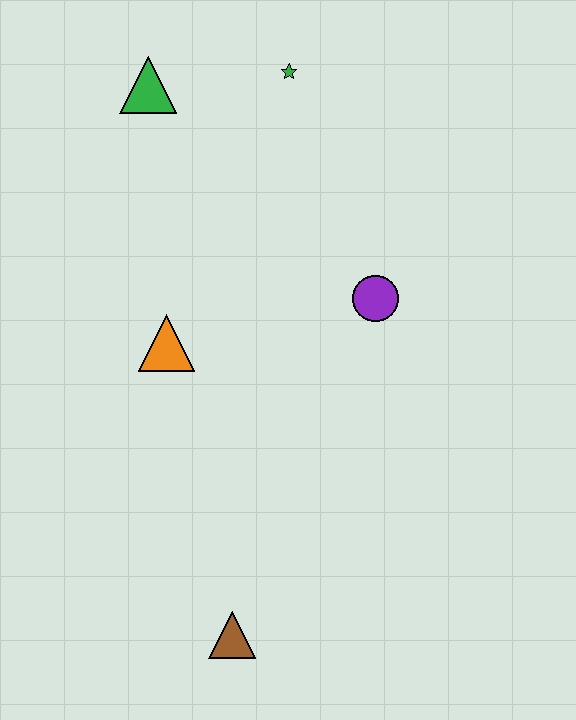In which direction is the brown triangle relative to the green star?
The brown triangle is below the green star.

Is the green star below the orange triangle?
No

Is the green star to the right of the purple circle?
No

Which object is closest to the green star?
The green triangle is closest to the green star.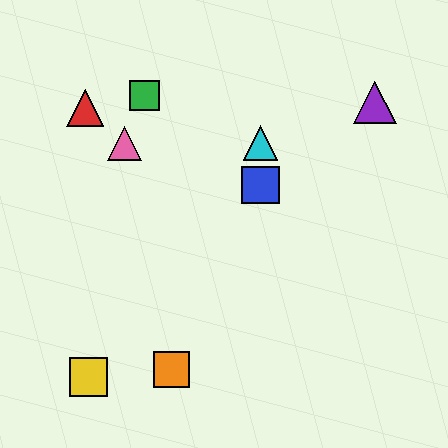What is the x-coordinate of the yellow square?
The yellow square is at x≈88.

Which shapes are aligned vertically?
The blue square, the cyan triangle are aligned vertically.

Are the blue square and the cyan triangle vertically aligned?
Yes, both are at x≈260.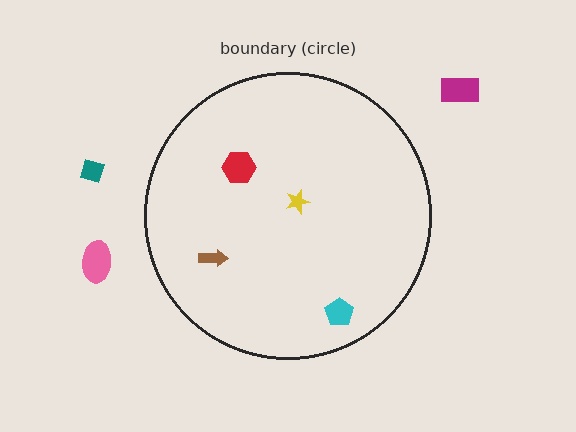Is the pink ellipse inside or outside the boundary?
Outside.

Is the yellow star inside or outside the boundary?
Inside.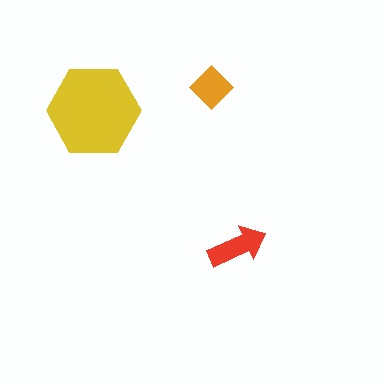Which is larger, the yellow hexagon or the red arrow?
The yellow hexagon.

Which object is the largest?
The yellow hexagon.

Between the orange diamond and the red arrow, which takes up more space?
The red arrow.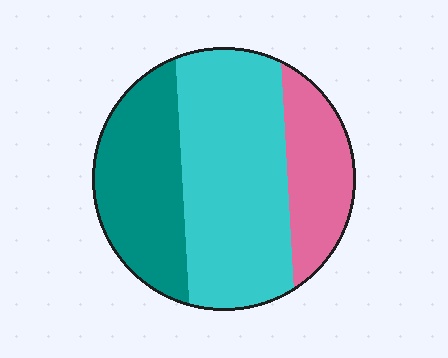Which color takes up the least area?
Pink, at roughly 20%.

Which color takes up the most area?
Cyan, at roughly 50%.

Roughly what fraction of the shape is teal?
Teal takes up between a quarter and a half of the shape.